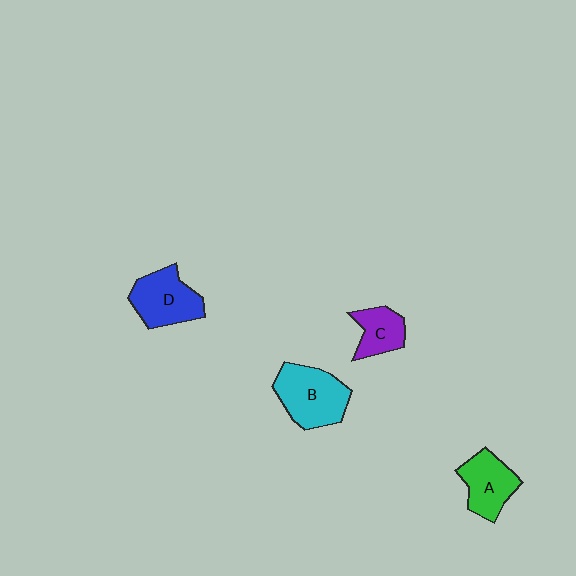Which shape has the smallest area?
Shape C (purple).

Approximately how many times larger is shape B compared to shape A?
Approximately 1.3 times.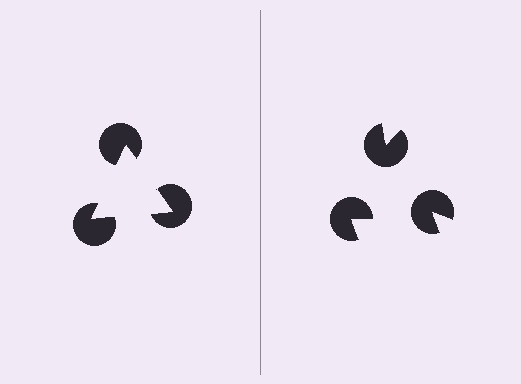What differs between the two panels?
The pac-man discs are positioned identically on both sides; only the wedge orientations differ. On the left they align to a triangle; on the right they are misaligned.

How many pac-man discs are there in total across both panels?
6 — 3 on each side.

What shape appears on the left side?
An illusory triangle.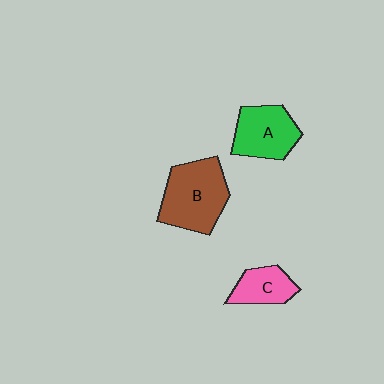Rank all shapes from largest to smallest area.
From largest to smallest: B (brown), A (green), C (pink).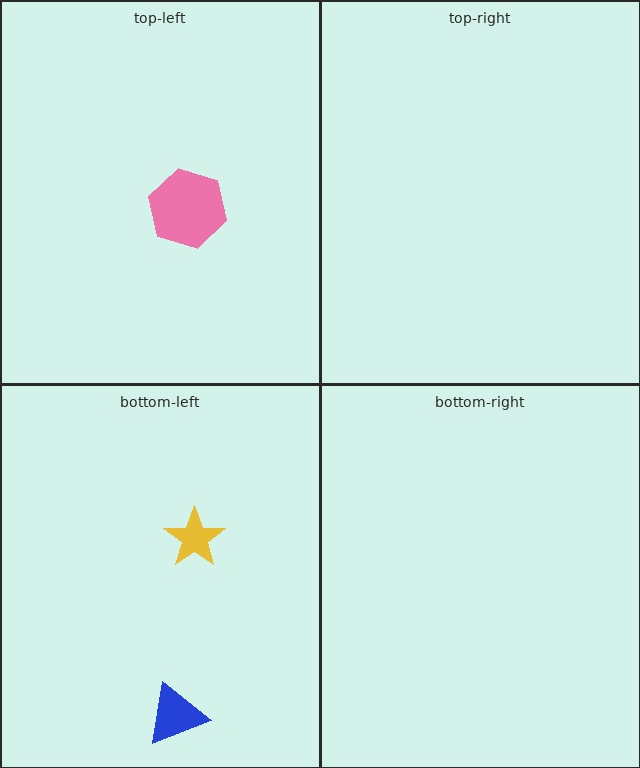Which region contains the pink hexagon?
The top-left region.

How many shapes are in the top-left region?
1.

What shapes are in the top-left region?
The pink hexagon.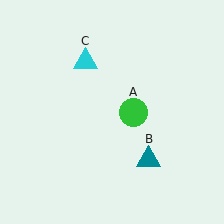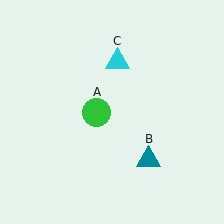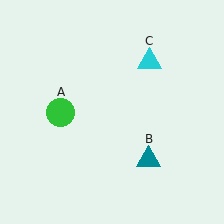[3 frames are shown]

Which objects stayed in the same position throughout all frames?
Teal triangle (object B) remained stationary.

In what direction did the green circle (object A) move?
The green circle (object A) moved left.